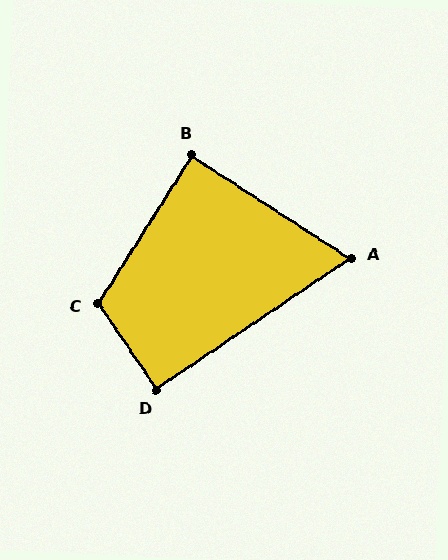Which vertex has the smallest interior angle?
A, at approximately 67 degrees.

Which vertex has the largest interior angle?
C, at approximately 113 degrees.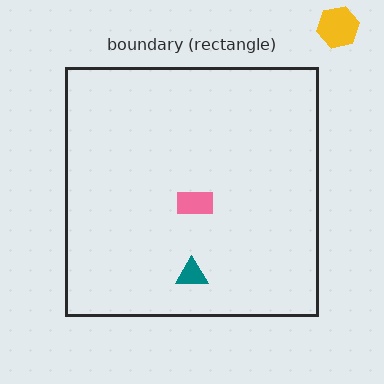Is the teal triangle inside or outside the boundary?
Inside.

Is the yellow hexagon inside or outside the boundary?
Outside.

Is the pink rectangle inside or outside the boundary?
Inside.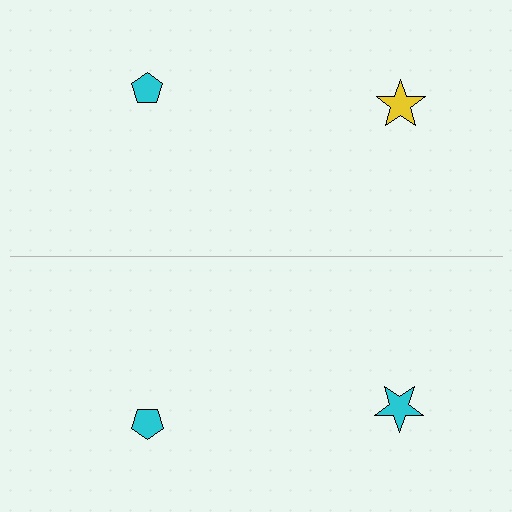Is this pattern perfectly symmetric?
No, the pattern is not perfectly symmetric. The cyan star on the bottom side breaks the symmetry — its mirror counterpart is yellow.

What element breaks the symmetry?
The cyan star on the bottom side breaks the symmetry — its mirror counterpart is yellow.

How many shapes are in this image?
There are 4 shapes in this image.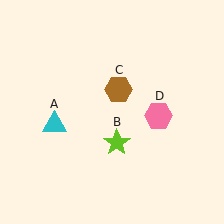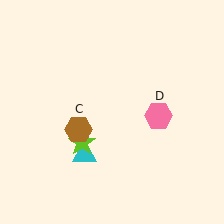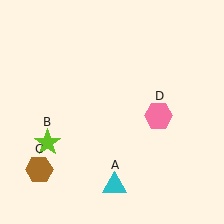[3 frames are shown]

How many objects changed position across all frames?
3 objects changed position: cyan triangle (object A), lime star (object B), brown hexagon (object C).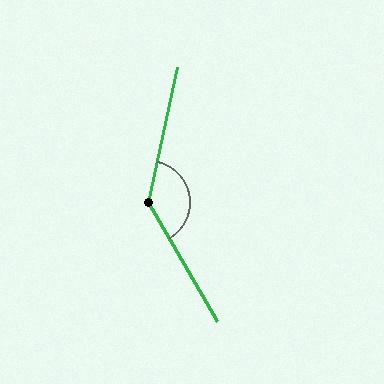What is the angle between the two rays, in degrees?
Approximately 137 degrees.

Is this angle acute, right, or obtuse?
It is obtuse.